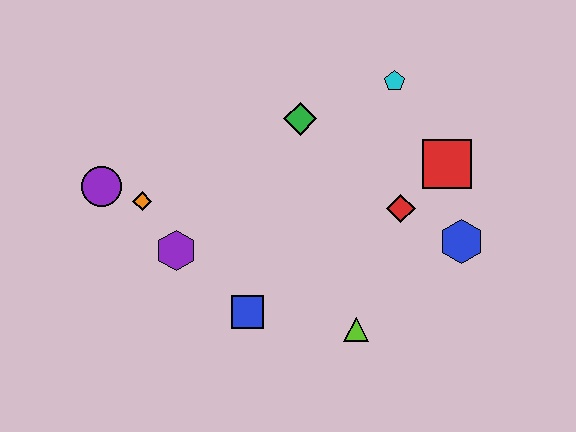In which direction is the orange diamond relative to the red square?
The orange diamond is to the left of the red square.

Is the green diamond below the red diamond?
No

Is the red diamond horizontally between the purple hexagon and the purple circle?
No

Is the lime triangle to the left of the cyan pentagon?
Yes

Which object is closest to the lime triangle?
The blue square is closest to the lime triangle.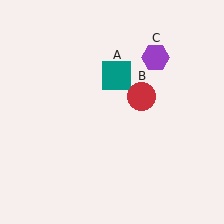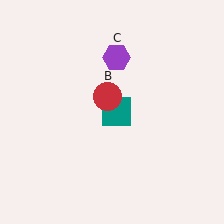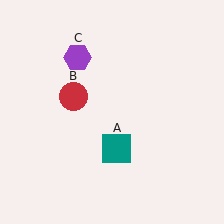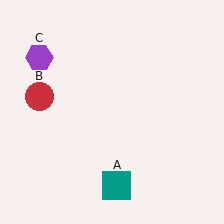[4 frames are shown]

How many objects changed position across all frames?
3 objects changed position: teal square (object A), red circle (object B), purple hexagon (object C).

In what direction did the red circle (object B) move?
The red circle (object B) moved left.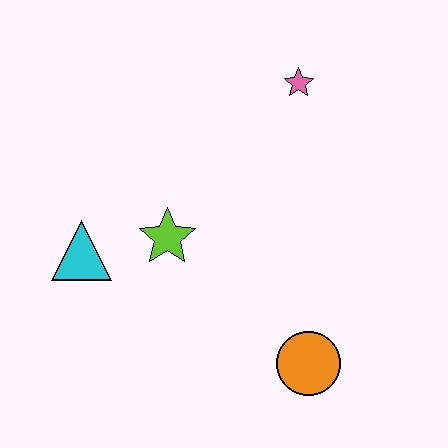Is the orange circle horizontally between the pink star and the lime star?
No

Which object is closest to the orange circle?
The lime star is closest to the orange circle.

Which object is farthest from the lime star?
The pink star is farthest from the lime star.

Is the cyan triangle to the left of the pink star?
Yes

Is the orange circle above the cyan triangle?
No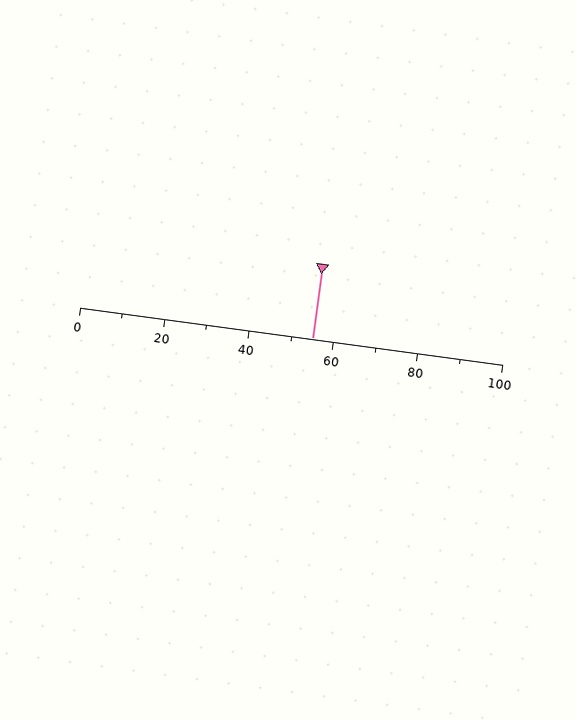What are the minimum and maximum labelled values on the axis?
The axis runs from 0 to 100.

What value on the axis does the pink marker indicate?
The marker indicates approximately 55.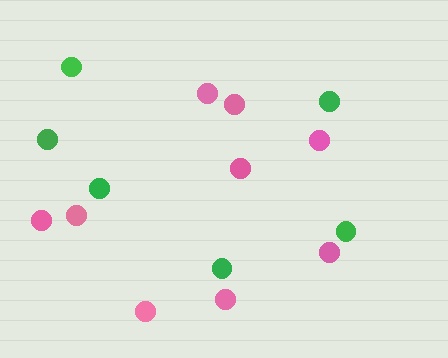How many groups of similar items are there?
There are 2 groups: one group of pink circles (9) and one group of green circles (6).